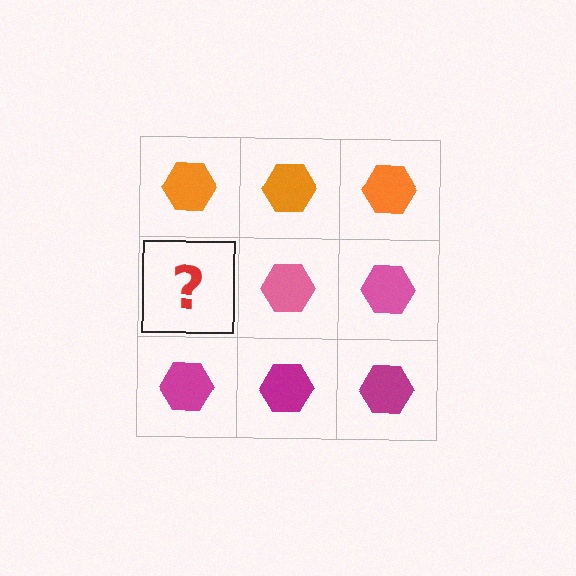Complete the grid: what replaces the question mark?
The question mark should be replaced with a pink hexagon.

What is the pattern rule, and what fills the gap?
The rule is that each row has a consistent color. The gap should be filled with a pink hexagon.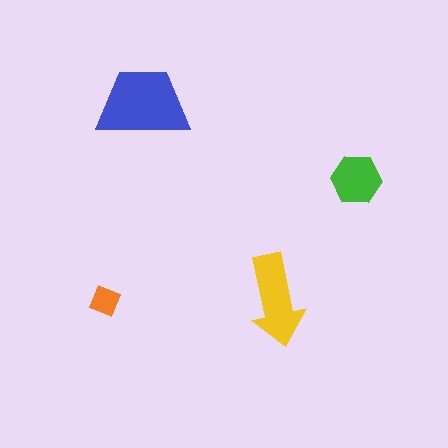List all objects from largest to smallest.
The blue trapezoid, the yellow arrow, the green hexagon, the orange diamond.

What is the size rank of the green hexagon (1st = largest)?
3rd.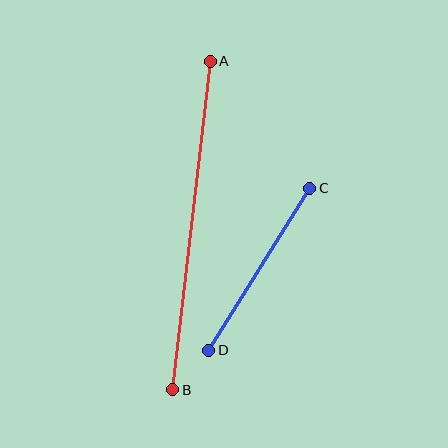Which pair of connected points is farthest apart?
Points A and B are farthest apart.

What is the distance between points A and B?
The distance is approximately 330 pixels.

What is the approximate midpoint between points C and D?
The midpoint is at approximately (259, 269) pixels.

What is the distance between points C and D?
The distance is approximately 191 pixels.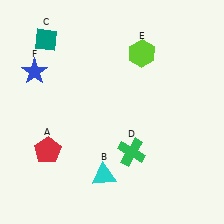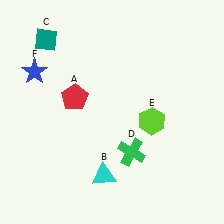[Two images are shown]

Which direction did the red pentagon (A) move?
The red pentagon (A) moved up.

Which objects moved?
The objects that moved are: the red pentagon (A), the lime hexagon (E).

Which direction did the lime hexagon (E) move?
The lime hexagon (E) moved down.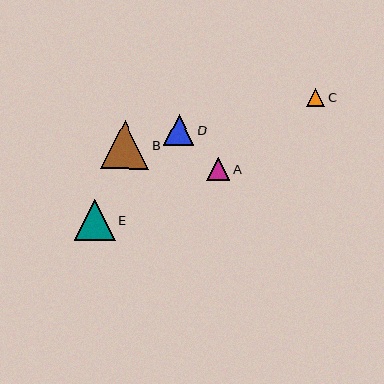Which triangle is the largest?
Triangle B is the largest with a size of approximately 48 pixels.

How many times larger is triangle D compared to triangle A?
Triangle D is approximately 1.3 times the size of triangle A.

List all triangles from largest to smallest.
From largest to smallest: B, E, D, A, C.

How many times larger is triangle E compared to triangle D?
Triangle E is approximately 1.3 times the size of triangle D.